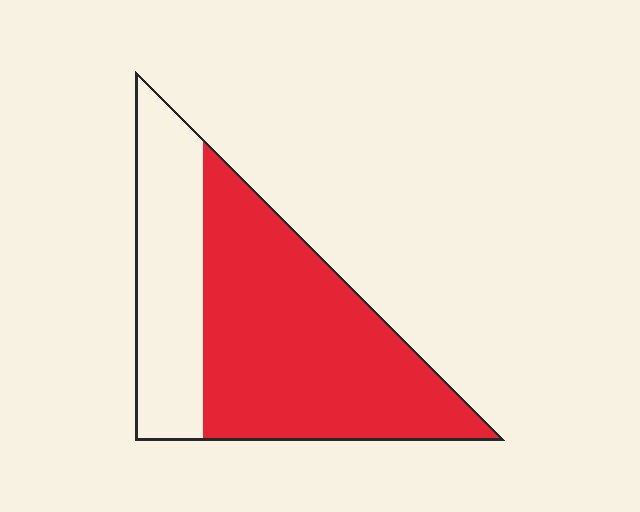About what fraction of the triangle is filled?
About two thirds (2/3).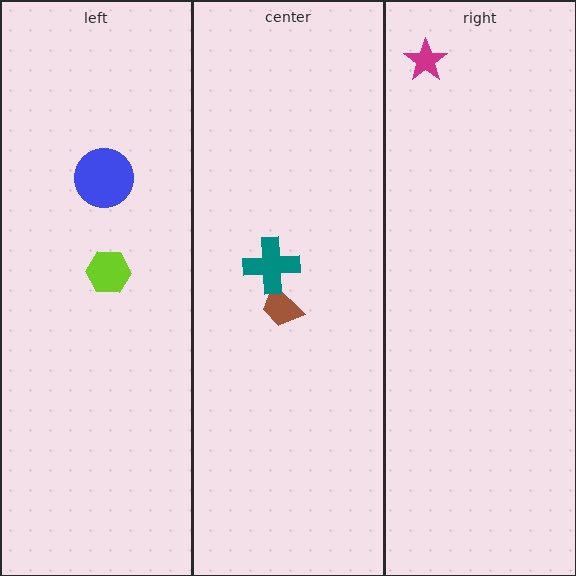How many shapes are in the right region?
1.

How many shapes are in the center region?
2.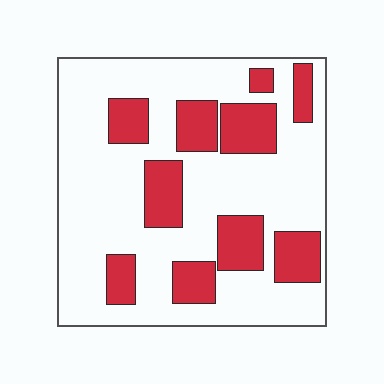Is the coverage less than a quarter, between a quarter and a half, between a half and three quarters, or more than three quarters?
Between a quarter and a half.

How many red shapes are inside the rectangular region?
10.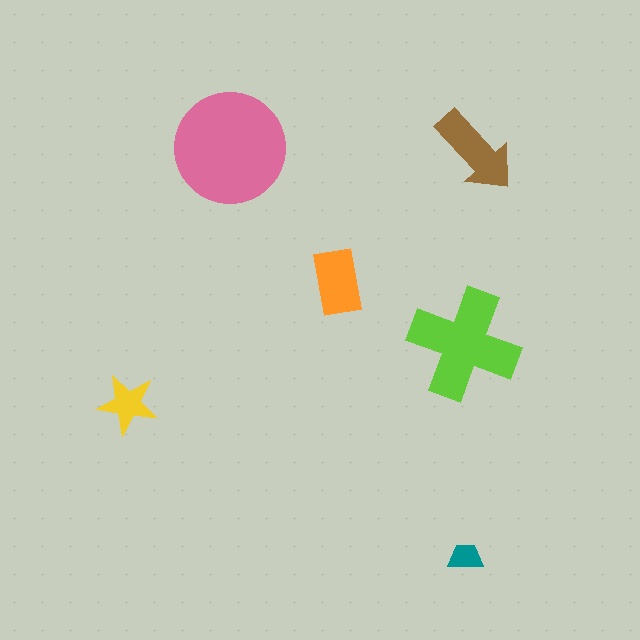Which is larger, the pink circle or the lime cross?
The pink circle.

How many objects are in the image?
There are 6 objects in the image.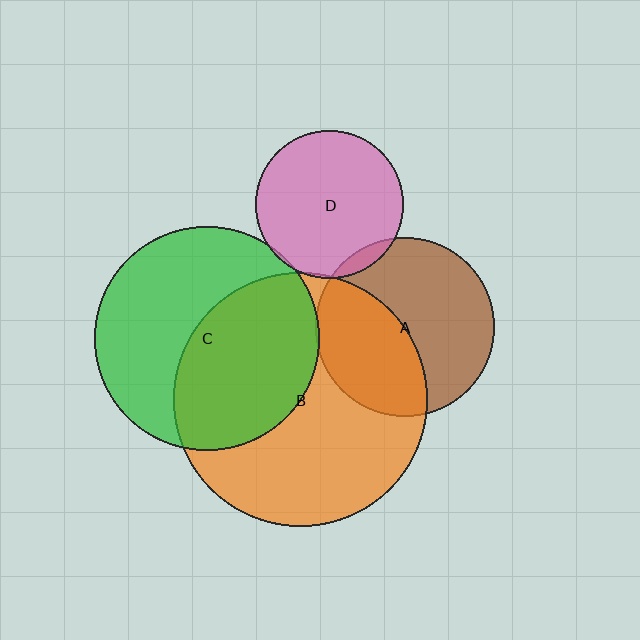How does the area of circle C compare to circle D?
Approximately 2.3 times.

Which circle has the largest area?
Circle B (orange).